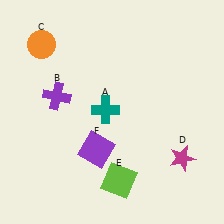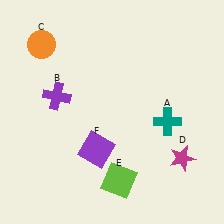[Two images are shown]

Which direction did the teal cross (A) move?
The teal cross (A) moved right.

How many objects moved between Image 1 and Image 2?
1 object moved between the two images.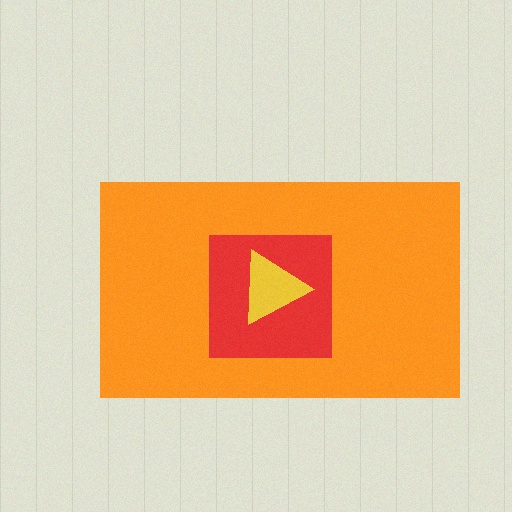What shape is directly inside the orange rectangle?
The red square.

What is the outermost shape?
The orange rectangle.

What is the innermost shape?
The yellow triangle.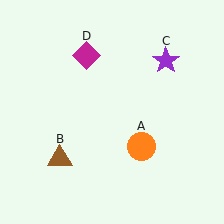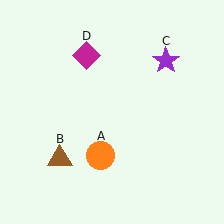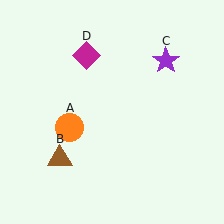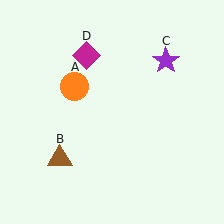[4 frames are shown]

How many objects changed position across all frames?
1 object changed position: orange circle (object A).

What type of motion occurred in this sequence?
The orange circle (object A) rotated clockwise around the center of the scene.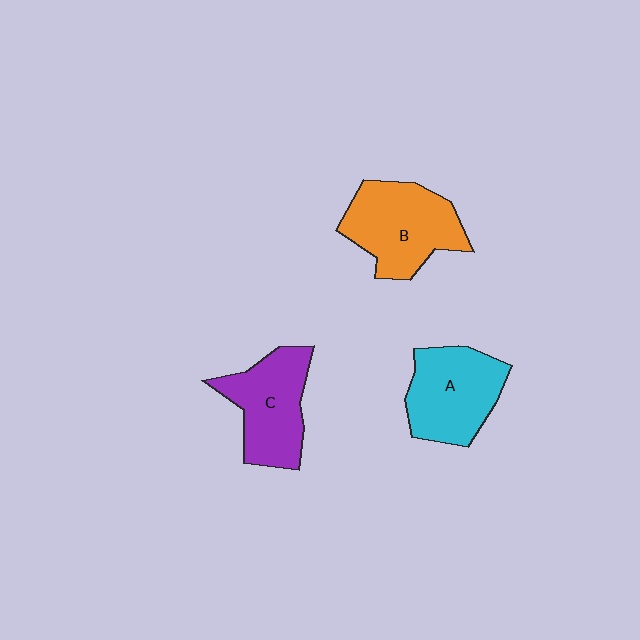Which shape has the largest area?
Shape B (orange).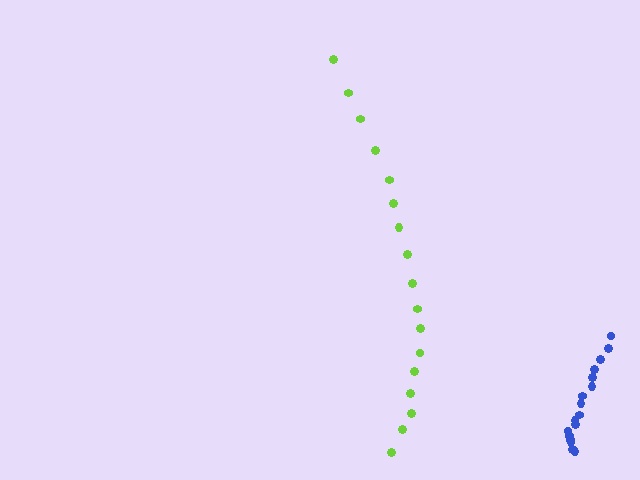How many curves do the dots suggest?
There are 2 distinct paths.